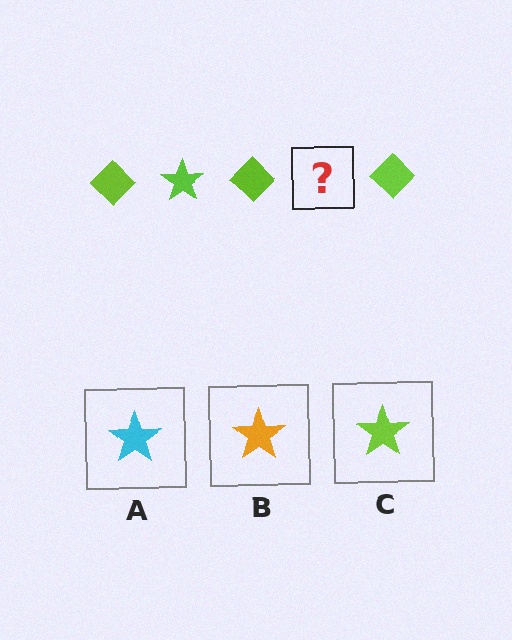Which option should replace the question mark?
Option C.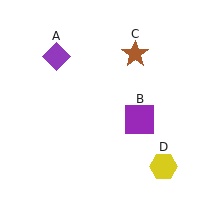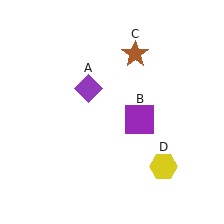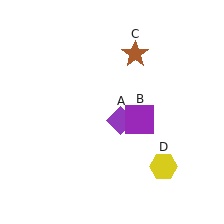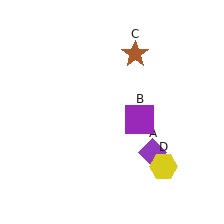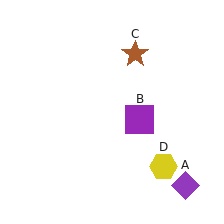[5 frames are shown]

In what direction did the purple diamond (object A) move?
The purple diamond (object A) moved down and to the right.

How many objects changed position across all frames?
1 object changed position: purple diamond (object A).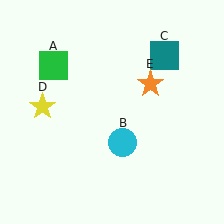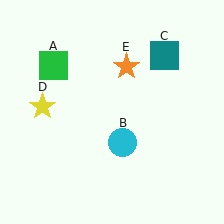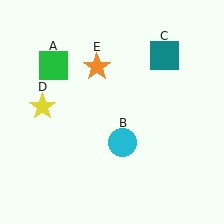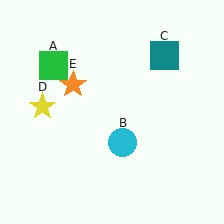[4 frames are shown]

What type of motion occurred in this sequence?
The orange star (object E) rotated counterclockwise around the center of the scene.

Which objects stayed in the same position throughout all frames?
Green square (object A) and cyan circle (object B) and teal square (object C) and yellow star (object D) remained stationary.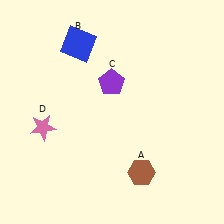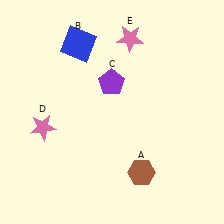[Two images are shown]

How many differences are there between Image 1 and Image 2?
There is 1 difference between the two images.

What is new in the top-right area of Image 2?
A pink star (E) was added in the top-right area of Image 2.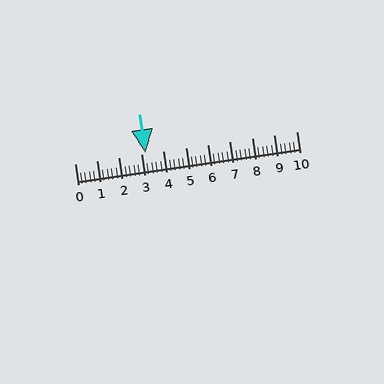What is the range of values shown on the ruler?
The ruler shows values from 0 to 10.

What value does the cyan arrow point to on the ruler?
The cyan arrow points to approximately 3.2.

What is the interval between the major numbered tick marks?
The major tick marks are spaced 1 units apart.